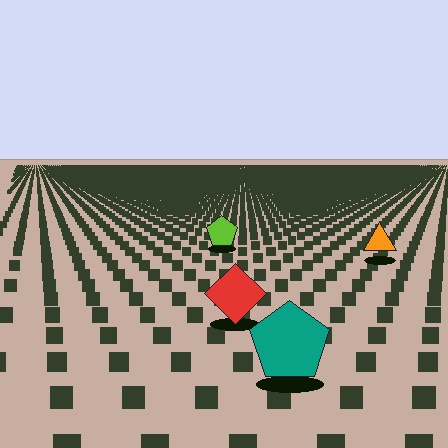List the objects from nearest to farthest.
From nearest to farthest: the teal pentagon, the red diamond, the orange triangle, the lime pentagon.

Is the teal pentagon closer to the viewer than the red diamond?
Yes. The teal pentagon is closer — you can tell from the texture gradient: the ground texture is coarser near it.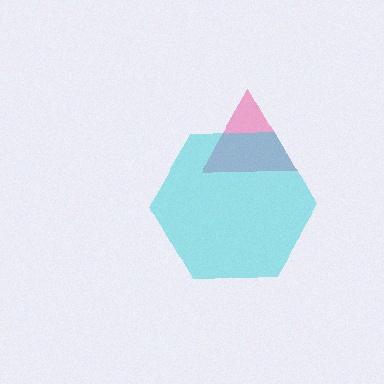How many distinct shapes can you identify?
There are 2 distinct shapes: a pink triangle, a cyan hexagon.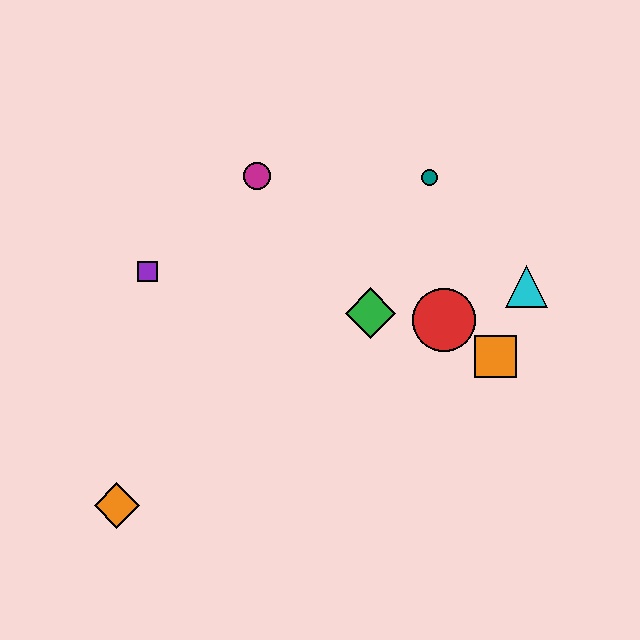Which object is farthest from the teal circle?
The orange diamond is farthest from the teal circle.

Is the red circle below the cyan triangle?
Yes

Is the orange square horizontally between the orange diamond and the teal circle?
No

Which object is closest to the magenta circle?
The purple square is closest to the magenta circle.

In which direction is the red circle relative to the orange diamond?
The red circle is to the right of the orange diamond.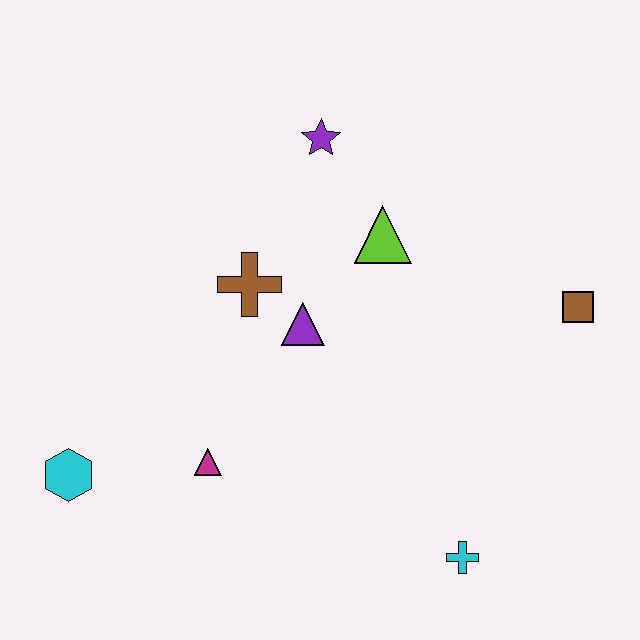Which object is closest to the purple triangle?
The brown cross is closest to the purple triangle.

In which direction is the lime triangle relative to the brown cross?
The lime triangle is to the right of the brown cross.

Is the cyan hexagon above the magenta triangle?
No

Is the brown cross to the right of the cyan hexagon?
Yes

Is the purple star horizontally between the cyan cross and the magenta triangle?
Yes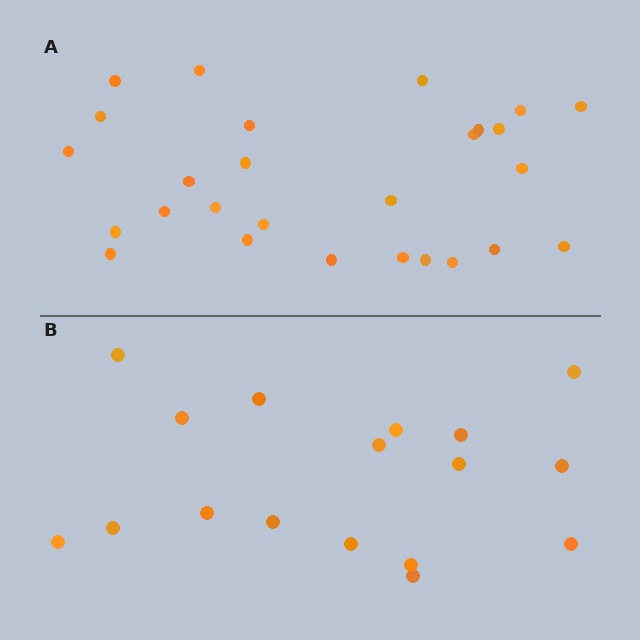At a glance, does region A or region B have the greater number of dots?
Region A (the top region) has more dots.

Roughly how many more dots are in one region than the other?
Region A has roughly 10 or so more dots than region B.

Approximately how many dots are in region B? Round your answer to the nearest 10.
About 20 dots. (The exact count is 17, which rounds to 20.)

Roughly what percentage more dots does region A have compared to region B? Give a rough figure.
About 60% more.